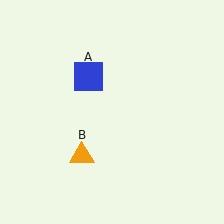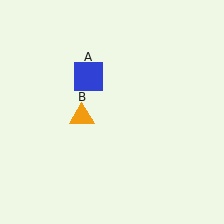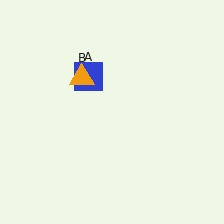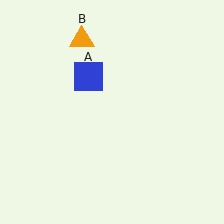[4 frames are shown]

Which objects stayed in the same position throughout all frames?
Blue square (object A) remained stationary.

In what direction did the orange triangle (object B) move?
The orange triangle (object B) moved up.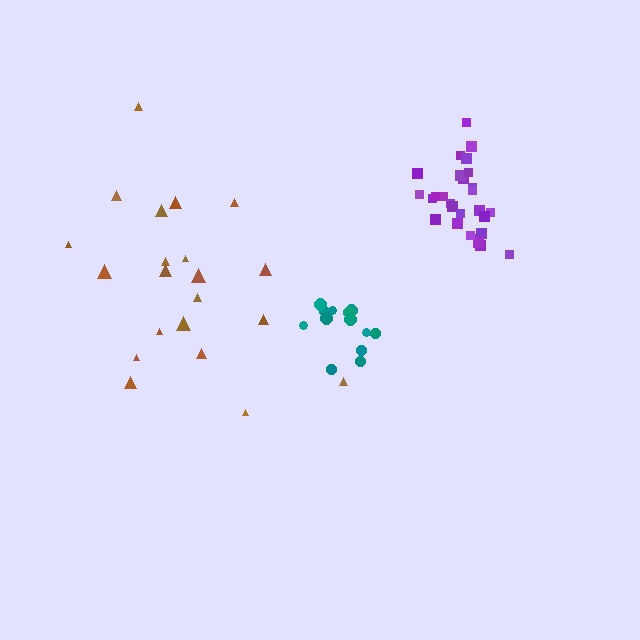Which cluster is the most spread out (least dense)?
Brown.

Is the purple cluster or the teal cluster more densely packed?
Purple.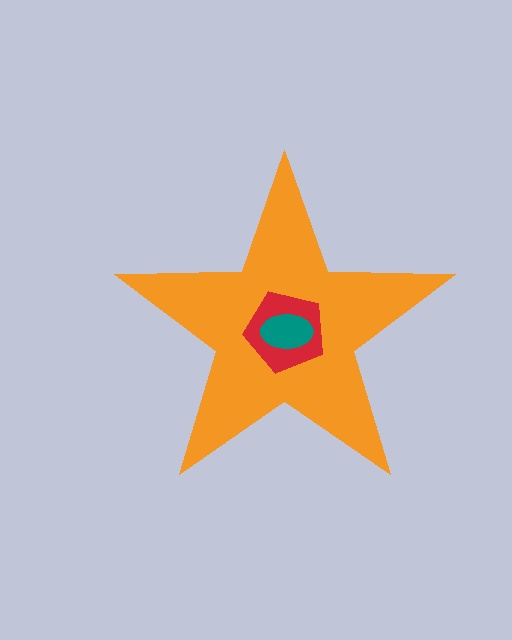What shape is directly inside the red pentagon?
The teal ellipse.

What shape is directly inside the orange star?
The red pentagon.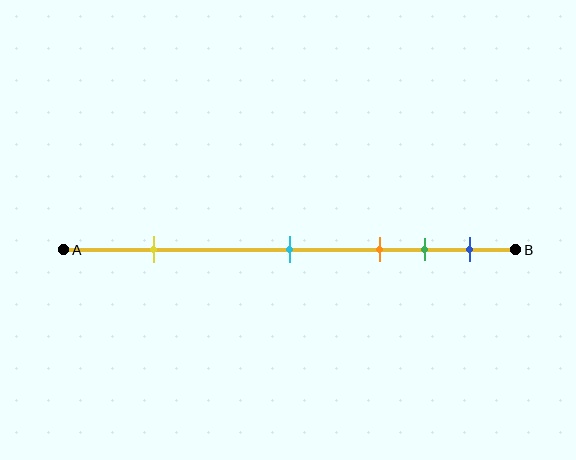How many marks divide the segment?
There are 5 marks dividing the segment.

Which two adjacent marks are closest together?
The green and blue marks are the closest adjacent pair.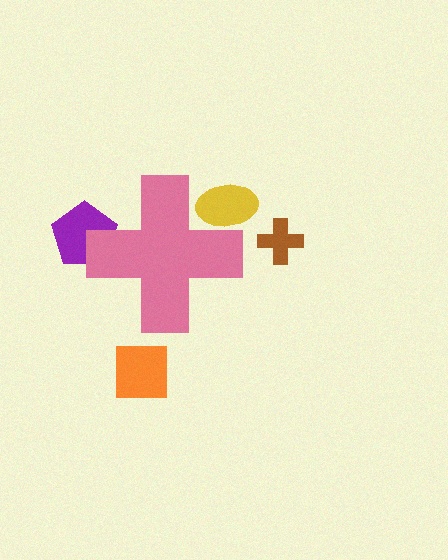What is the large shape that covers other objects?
A pink cross.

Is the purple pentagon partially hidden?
Yes, the purple pentagon is partially hidden behind the pink cross.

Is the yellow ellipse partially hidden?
Yes, the yellow ellipse is partially hidden behind the pink cross.